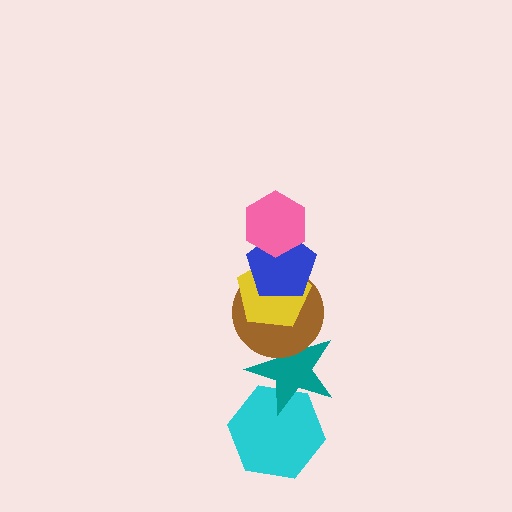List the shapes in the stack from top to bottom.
From top to bottom: the pink hexagon, the blue pentagon, the yellow pentagon, the brown circle, the teal star, the cyan hexagon.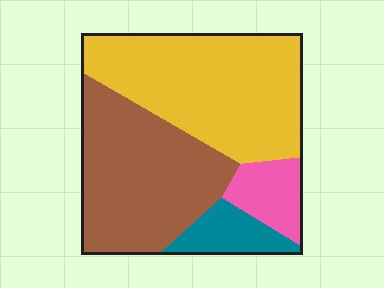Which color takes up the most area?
Yellow, at roughly 45%.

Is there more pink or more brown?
Brown.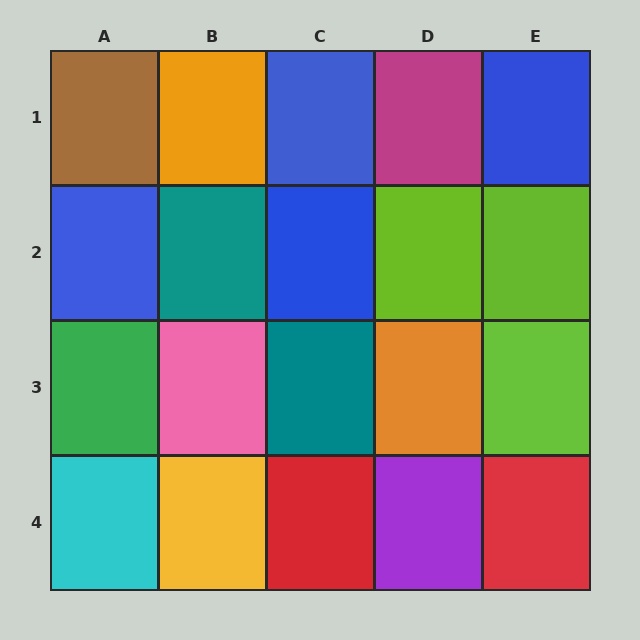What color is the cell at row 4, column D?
Purple.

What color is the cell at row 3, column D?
Orange.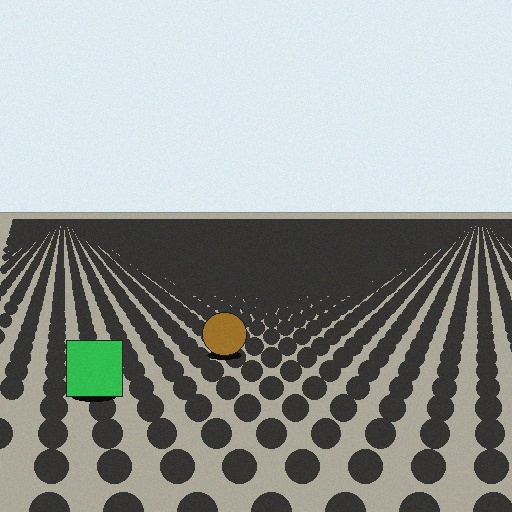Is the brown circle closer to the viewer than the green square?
No. The green square is closer — you can tell from the texture gradient: the ground texture is coarser near it.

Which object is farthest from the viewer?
The brown circle is farthest from the viewer. It appears smaller and the ground texture around it is denser.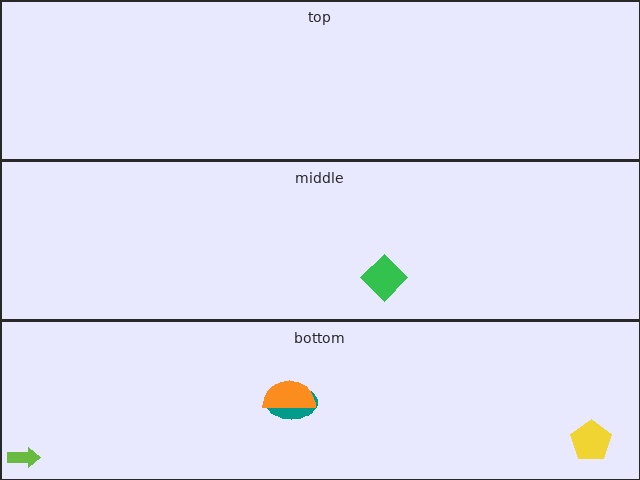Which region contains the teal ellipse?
The bottom region.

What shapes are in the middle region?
The green diamond.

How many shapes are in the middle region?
1.